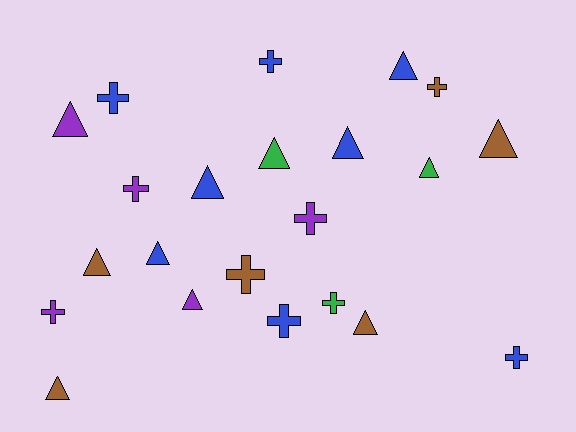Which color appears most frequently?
Blue, with 8 objects.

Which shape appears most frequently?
Triangle, with 12 objects.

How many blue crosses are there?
There are 4 blue crosses.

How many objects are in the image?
There are 22 objects.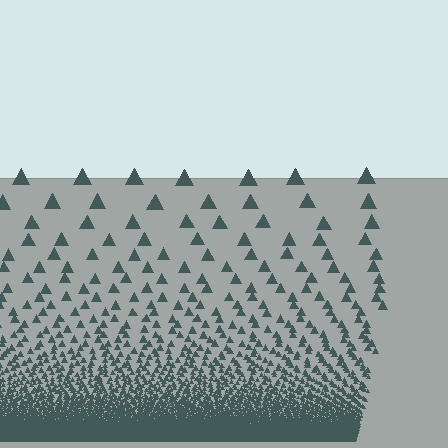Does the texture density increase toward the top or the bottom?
Density increases toward the bottom.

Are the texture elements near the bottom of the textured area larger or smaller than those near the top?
Smaller. The gradient is inverted — elements near the bottom are smaller and denser.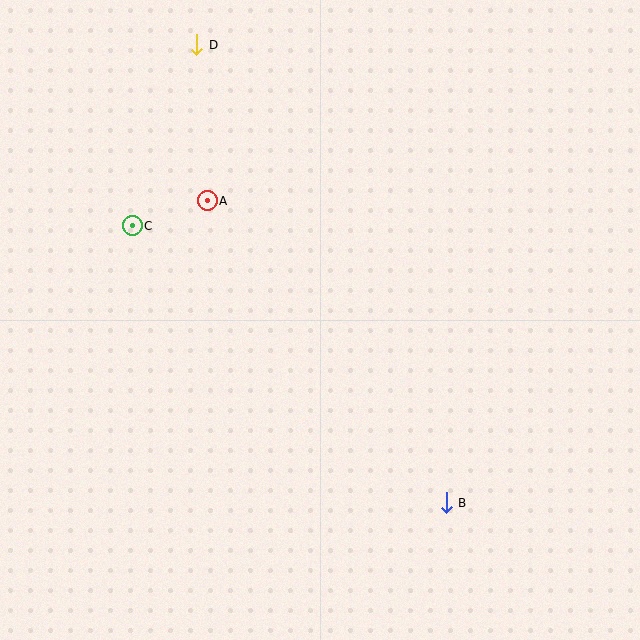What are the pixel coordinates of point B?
Point B is at (446, 503).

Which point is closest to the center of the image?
Point A at (207, 201) is closest to the center.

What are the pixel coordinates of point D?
Point D is at (197, 45).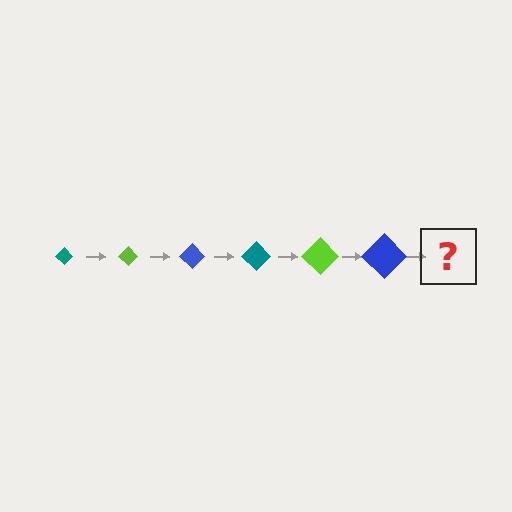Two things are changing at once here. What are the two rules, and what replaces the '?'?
The two rules are that the diamond grows larger each step and the color cycles through teal, lime, and blue. The '?' should be a teal diamond, larger than the previous one.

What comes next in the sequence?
The next element should be a teal diamond, larger than the previous one.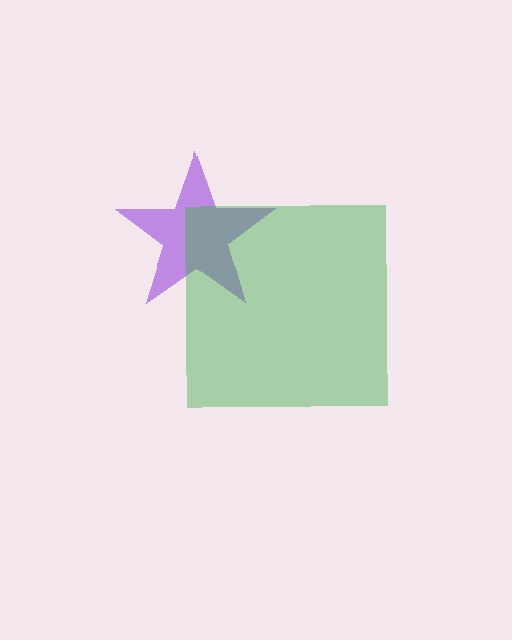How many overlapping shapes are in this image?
There are 2 overlapping shapes in the image.